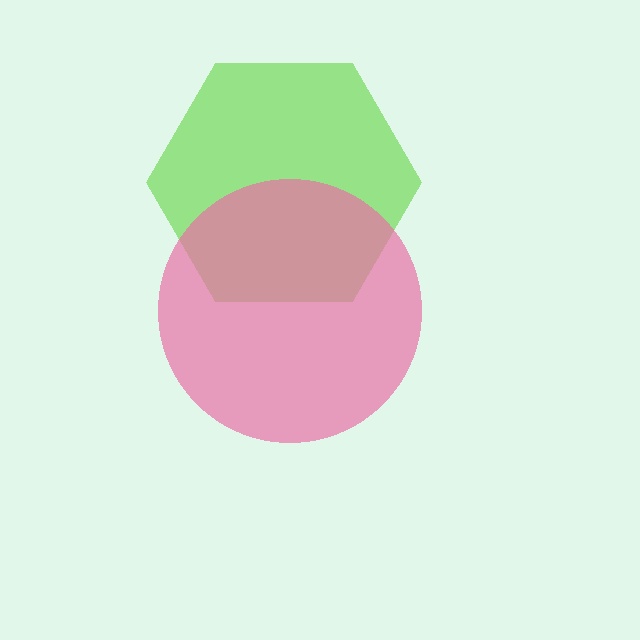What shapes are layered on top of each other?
The layered shapes are: a lime hexagon, a pink circle.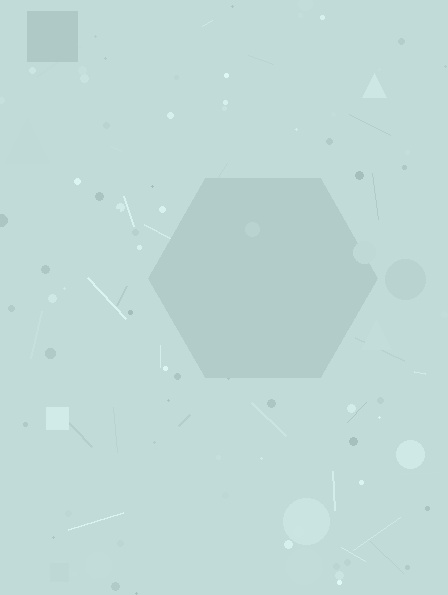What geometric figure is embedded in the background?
A hexagon is embedded in the background.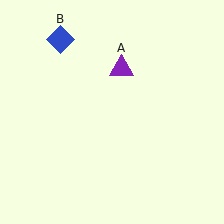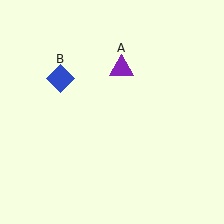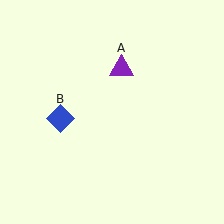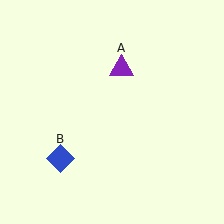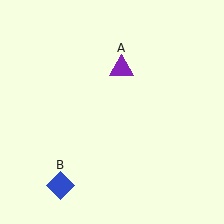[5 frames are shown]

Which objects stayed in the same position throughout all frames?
Purple triangle (object A) remained stationary.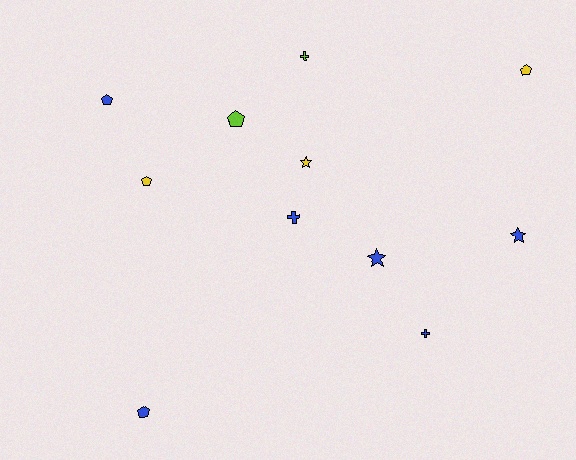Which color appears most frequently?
Blue, with 6 objects.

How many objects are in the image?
There are 11 objects.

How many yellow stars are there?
There is 1 yellow star.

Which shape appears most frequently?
Pentagon, with 5 objects.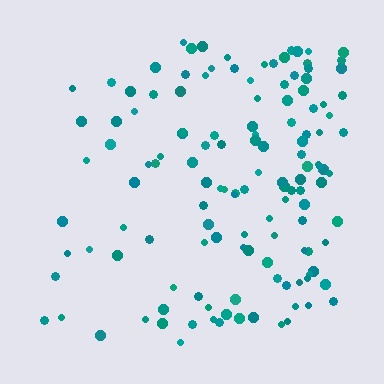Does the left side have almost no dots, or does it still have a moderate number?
Still a moderate number, just noticeably fewer than the right.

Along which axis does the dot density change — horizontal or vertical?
Horizontal.